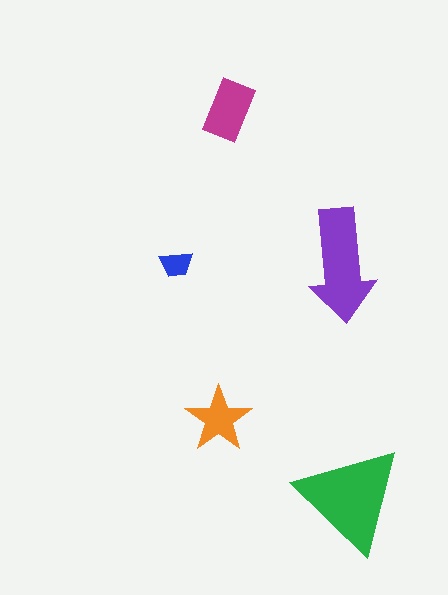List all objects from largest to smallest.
The green triangle, the purple arrow, the magenta rectangle, the orange star, the blue trapezoid.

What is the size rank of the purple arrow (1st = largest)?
2nd.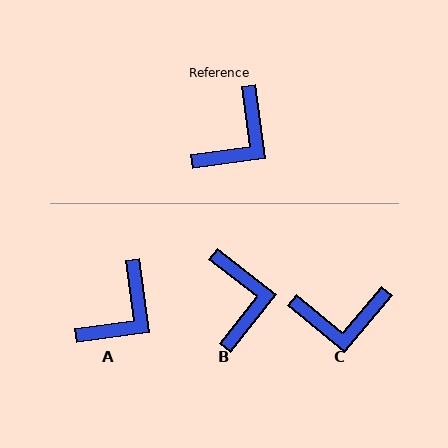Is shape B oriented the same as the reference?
No, it is off by about 44 degrees.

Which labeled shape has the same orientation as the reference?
A.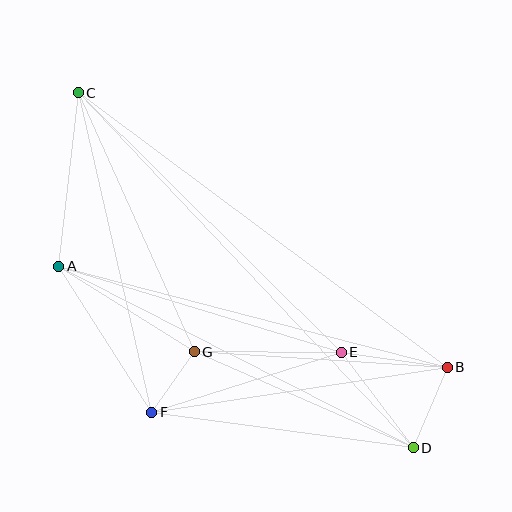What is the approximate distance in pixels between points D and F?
The distance between D and F is approximately 264 pixels.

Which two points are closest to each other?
Points F and G are closest to each other.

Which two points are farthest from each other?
Points C and D are farthest from each other.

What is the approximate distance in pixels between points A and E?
The distance between A and E is approximately 296 pixels.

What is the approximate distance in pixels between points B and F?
The distance between B and F is approximately 299 pixels.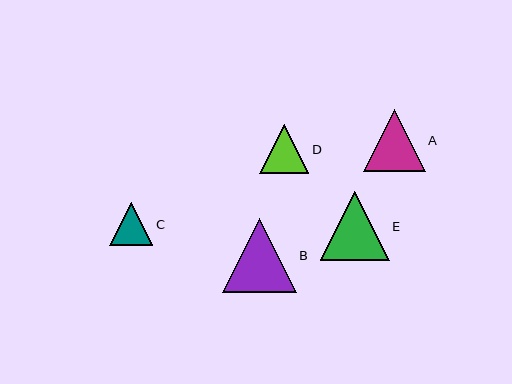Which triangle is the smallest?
Triangle C is the smallest with a size of approximately 43 pixels.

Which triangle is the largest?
Triangle B is the largest with a size of approximately 74 pixels.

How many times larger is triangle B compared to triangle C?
Triangle B is approximately 1.7 times the size of triangle C.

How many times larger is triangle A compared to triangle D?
Triangle A is approximately 1.3 times the size of triangle D.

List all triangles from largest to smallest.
From largest to smallest: B, E, A, D, C.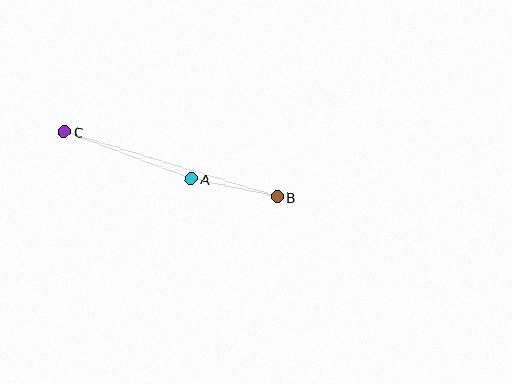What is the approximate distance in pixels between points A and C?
The distance between A and C is approximately 136 pixels.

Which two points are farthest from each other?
Points B and C are farthest from each other.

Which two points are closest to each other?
Points A and B are closest to each other.